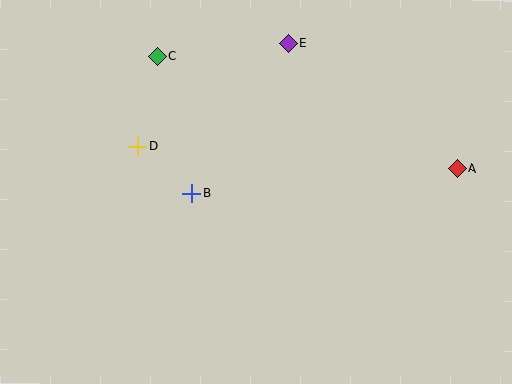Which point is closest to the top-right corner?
Point A is closest to the top-right corner.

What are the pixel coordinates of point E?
Point E is at (288, 43).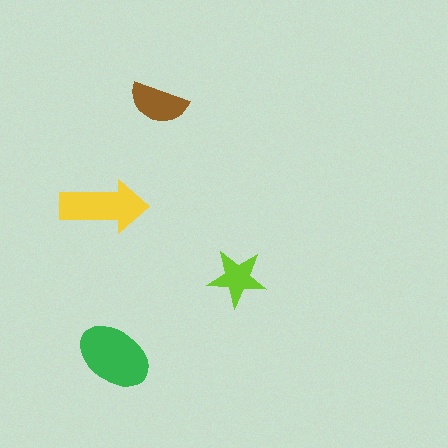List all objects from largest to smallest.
The green ellipse, the yellow arrow, the brown semicircle, the lime star.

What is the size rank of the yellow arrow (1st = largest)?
2nd.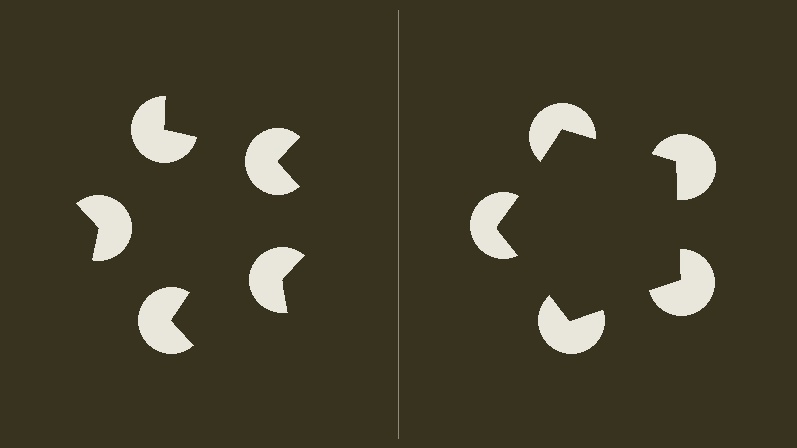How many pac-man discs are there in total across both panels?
10 — 5 on each side.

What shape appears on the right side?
An illusory pentagon.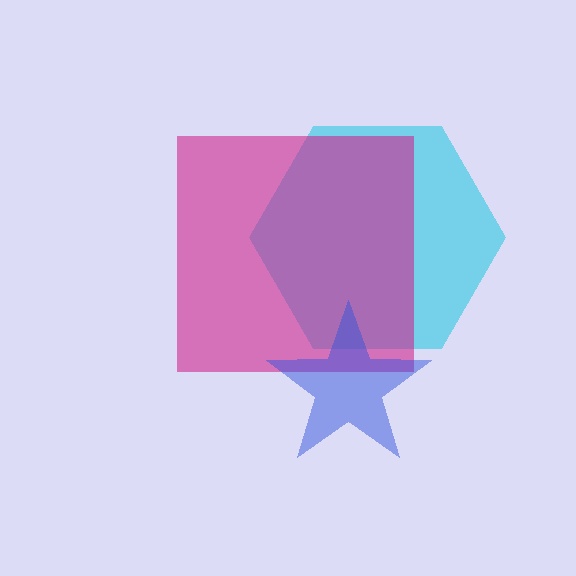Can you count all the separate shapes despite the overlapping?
Yes, there are 3 separate shapes.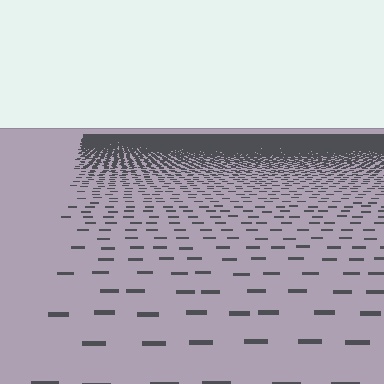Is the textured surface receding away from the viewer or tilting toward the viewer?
The surface is receding away from the viewer. Texture elements get smaller and denser toward the top.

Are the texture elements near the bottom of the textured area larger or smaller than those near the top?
Larger. Near the bottom, elements are closer to the viewer and appear at a bigger on-screen size.